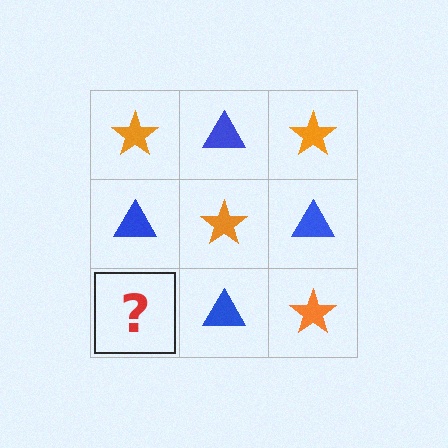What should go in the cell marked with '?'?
The missing cell should contain an orange star.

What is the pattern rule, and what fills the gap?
The rule is that it alternates orange star and blue triangle in a checkerboard pattern. The gap should be filled with an orange star.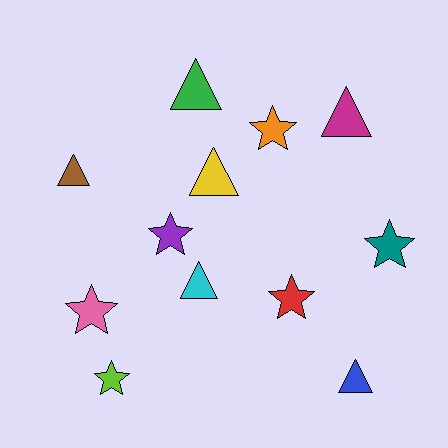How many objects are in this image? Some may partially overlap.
There are 12 objects.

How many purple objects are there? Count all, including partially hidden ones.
There is 1 purple object.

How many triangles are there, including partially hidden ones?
There are 6 triangles.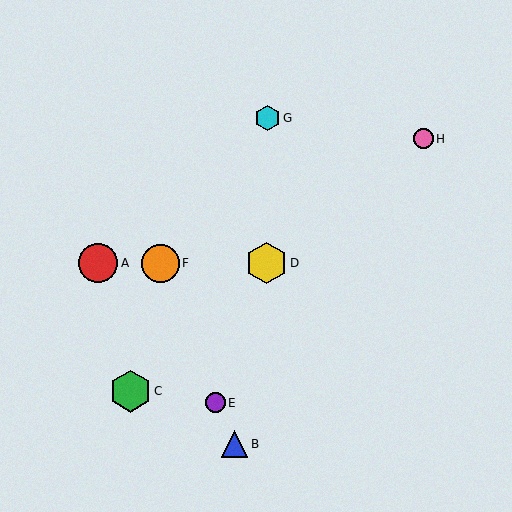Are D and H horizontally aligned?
No, D is at y≈263 and H is at y≈139.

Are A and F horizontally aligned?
Yes, both are at y≈263.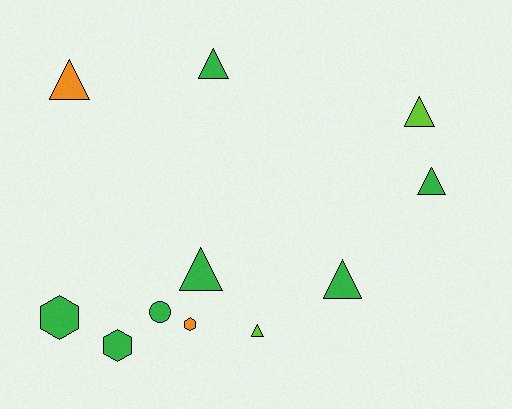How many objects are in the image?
There are 11 objects.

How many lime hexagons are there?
There are no lime hexagons.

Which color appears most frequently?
Green, with 7 objects.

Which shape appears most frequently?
Triangle, with 7 objects.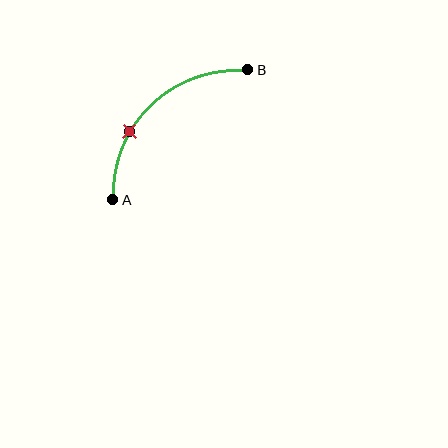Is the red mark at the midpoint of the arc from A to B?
No. The red mark lies on the arc but is closer to endpoint A. The arc midpoint would be at the point on the curve equidistant along the arc from both A and B.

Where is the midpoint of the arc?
The arc midpoint is the point on the curve farthest from the straight line joining A and B. It sits above and to the left of that line.